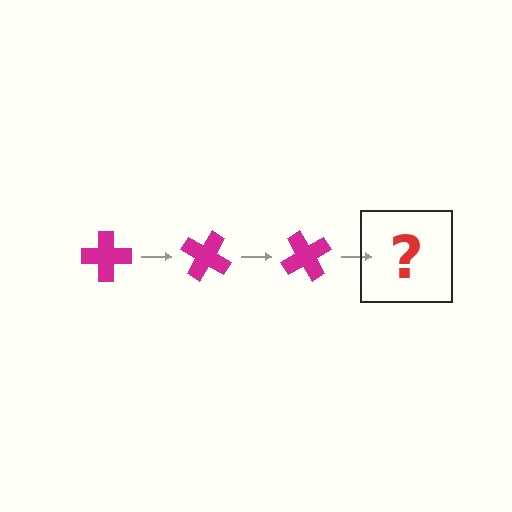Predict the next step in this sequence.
The next step is a magenta cross rotated 90 degrees.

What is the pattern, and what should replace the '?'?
The pattern is that the cross rotates 30 degrees each step. The '?' should be a magenta cross rotated 90 degrees.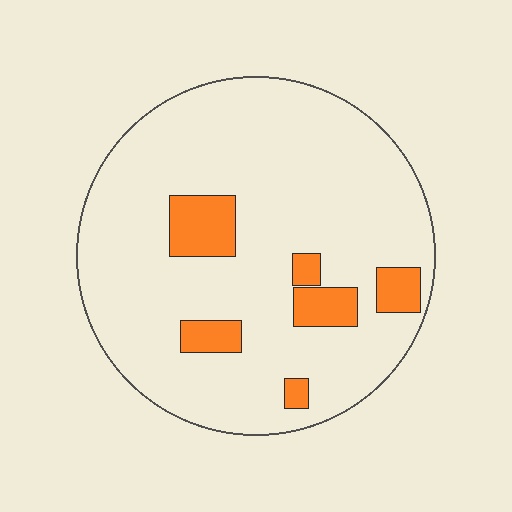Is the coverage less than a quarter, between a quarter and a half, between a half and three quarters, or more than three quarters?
Less than a quarter.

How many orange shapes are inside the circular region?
6.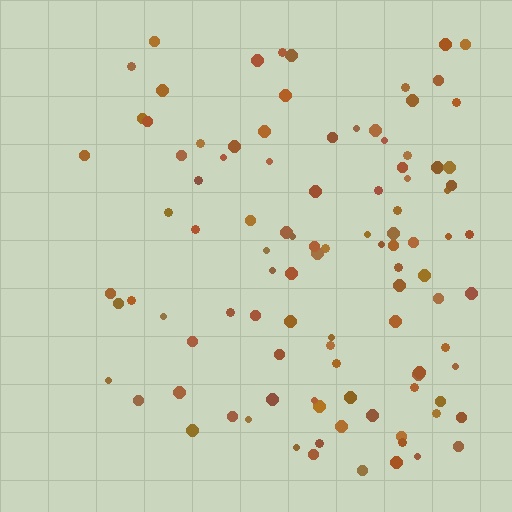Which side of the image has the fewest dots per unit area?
The left.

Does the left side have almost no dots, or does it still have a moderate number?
Still a moderate number, just noticeably fewer than the right.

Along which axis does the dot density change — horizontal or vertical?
Horizontal.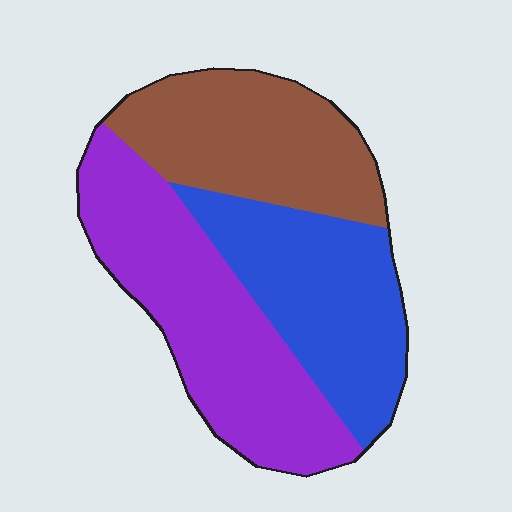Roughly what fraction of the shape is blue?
Blue covers about 30% of the shape.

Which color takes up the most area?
Purple, at roughly 40%.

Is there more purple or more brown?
Purple.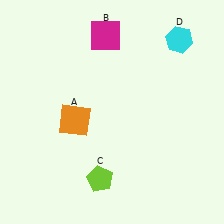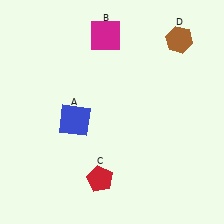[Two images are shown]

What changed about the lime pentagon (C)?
In Image 1, C is lime. In Image 2, it changed to red.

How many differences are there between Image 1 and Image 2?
There are 3 differences between the two images.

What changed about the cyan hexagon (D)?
In Image 1, D is cyan. In Image 2, it changed to brown.